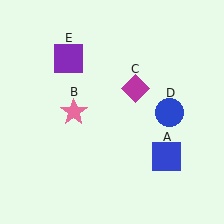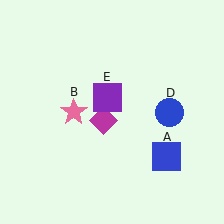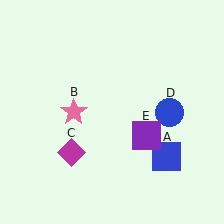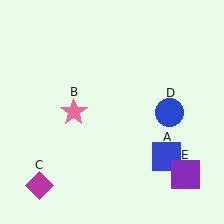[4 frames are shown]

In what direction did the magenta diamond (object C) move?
The magenta diamond (object C) moved down and to the left.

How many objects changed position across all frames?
2 objects changed position: magenta diamond (object C), purple square (object E).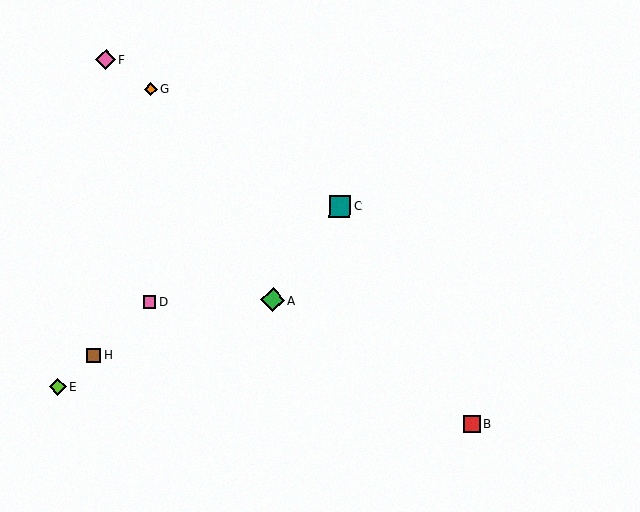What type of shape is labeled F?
Shape F is a pink diamond.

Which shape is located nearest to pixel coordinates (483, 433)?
The red square (labeled B) at (472, 424) is nearest to that location.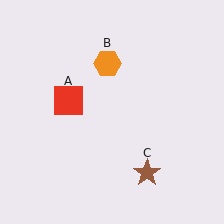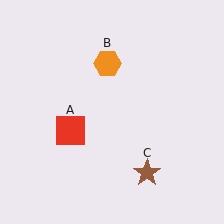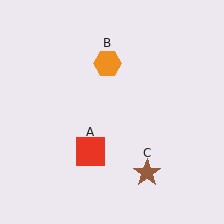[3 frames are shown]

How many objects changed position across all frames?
1 object changed position: red square (object A).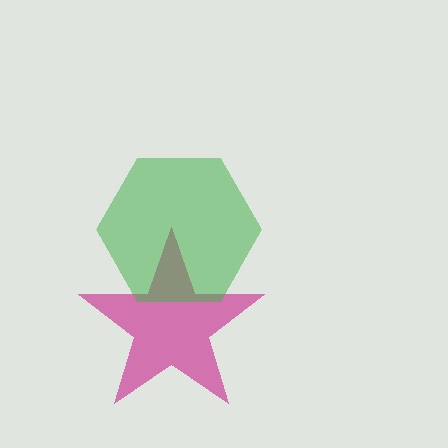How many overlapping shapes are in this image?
There are 2 overlapping shapes in the image.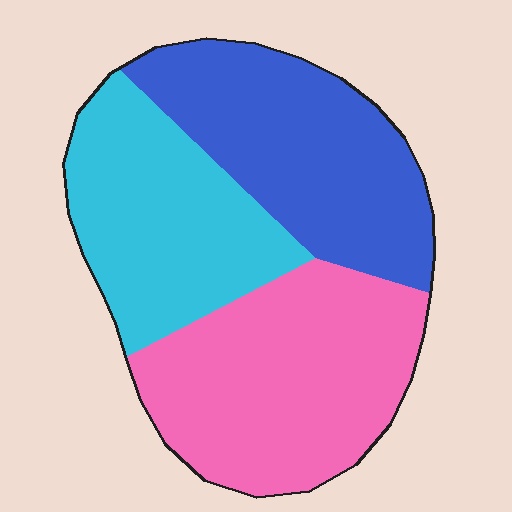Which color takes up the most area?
Pink, at roughly 40%.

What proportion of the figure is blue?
Blue takes up about one third (1/3) of the figure.